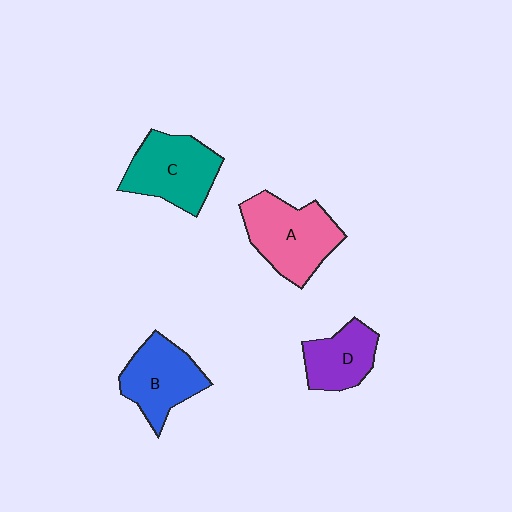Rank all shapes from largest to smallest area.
From largest to smallest: A (pink), C (teal), B (blue), D (purple).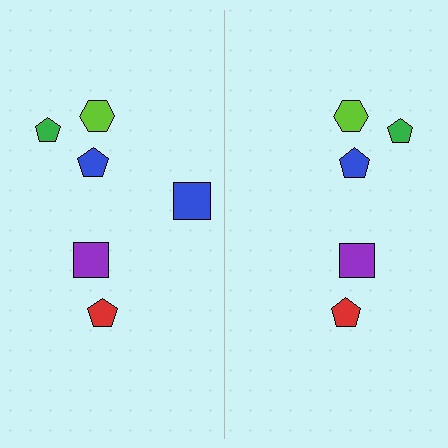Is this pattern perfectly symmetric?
No, the pattern is not perfectly symmetric. A blue square is missing from the right side.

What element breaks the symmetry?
A blue square is missing from the right side.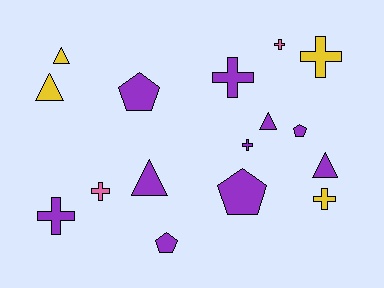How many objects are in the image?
There are 16 objects.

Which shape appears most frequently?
Cross, with 7 objects.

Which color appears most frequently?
Purple, with 10 objects.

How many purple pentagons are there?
There are 4 purple pentagons.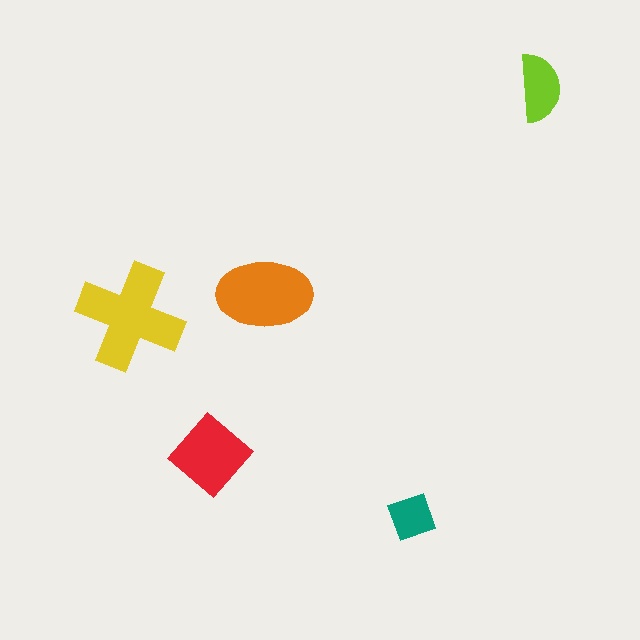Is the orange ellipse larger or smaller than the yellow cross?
Smaller.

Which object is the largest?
The yellow cross.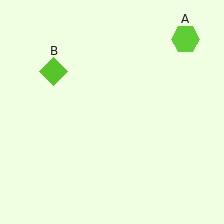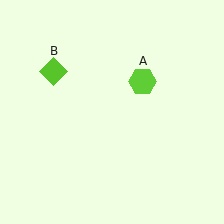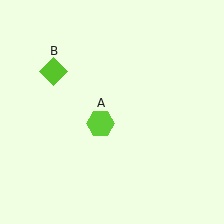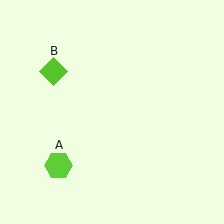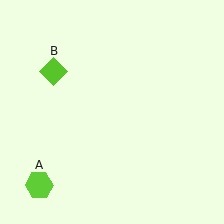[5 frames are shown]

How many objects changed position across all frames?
1 object changed position: lime hexagon (object A).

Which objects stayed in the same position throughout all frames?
Lime diamond (object B) remained stationary.